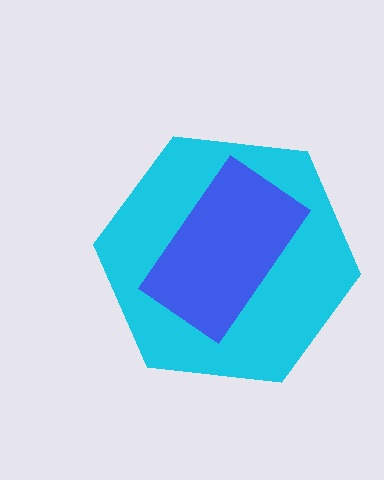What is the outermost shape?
The cyan hexagon.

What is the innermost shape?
The blue rectangle.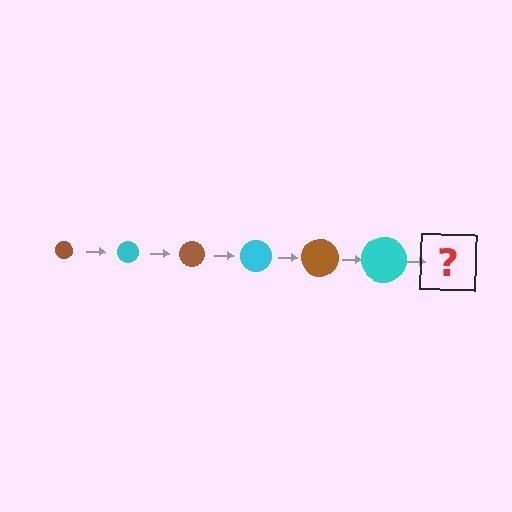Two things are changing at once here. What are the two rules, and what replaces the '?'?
The two rules are that the circle grows larger each step and the color cycles through brown and cyan. The '?' should be a brown circle, larger than the previous one.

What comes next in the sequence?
The next element should be a brown circle, larger than the previous one.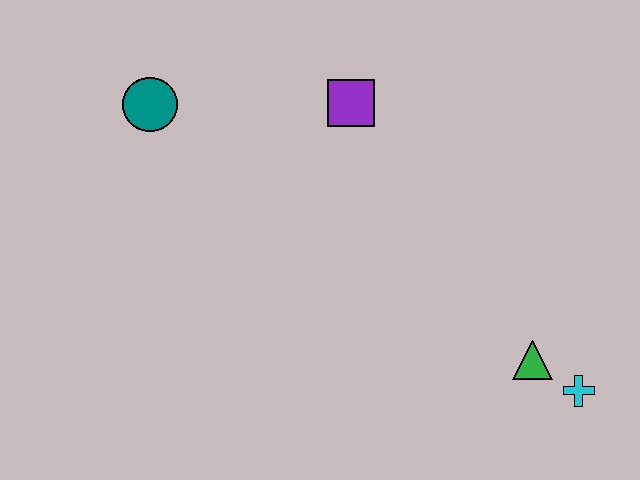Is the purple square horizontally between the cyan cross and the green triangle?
No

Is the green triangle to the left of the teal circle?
No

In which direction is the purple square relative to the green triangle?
The purple square is above the green triangle.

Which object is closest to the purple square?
The teal circle is closest to the purple square.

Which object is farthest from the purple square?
The cyan cross is farthest from the purple square.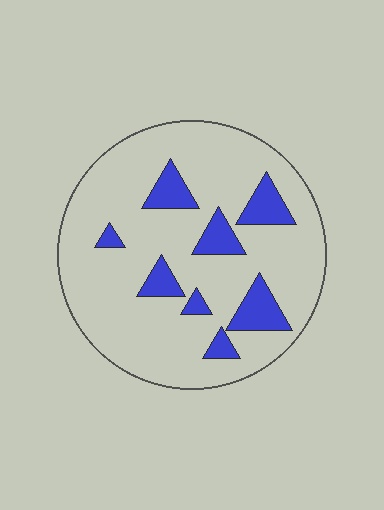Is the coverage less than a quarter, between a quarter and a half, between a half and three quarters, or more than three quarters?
Less than a quarter.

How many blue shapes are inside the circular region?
8.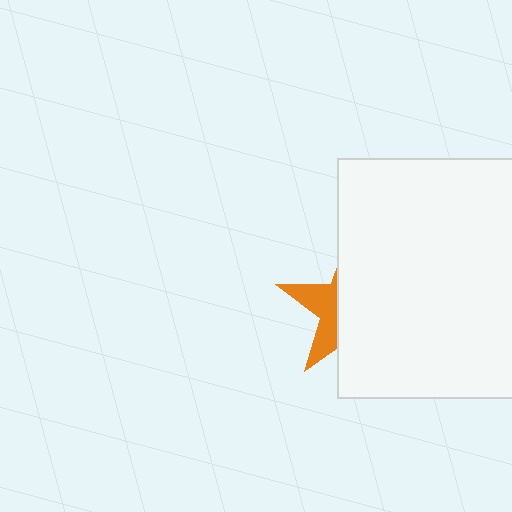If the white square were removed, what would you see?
You would see the complete orange star.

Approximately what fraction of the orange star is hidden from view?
Roughly 66% of the orange star is hidden behind the white square.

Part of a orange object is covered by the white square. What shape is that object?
It is a star.